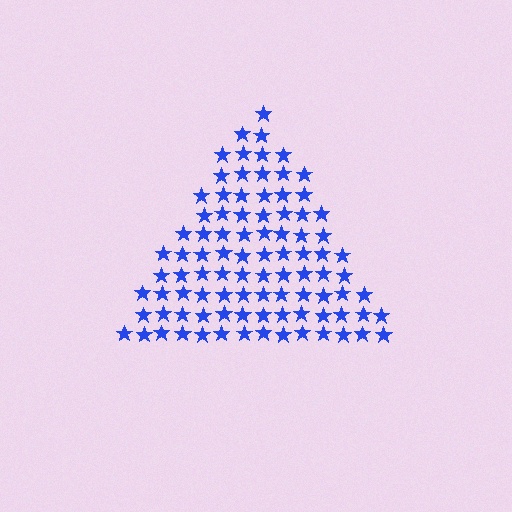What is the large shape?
The large shape is a triangle.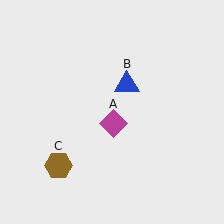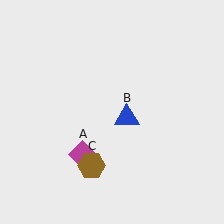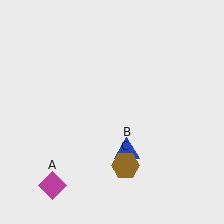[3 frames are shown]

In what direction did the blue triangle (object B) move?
The blue triangle (object B) moved down.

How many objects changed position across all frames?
3 objects changed position: magenta diamond (object A), blue triangle (object B), brown hexagon (object C).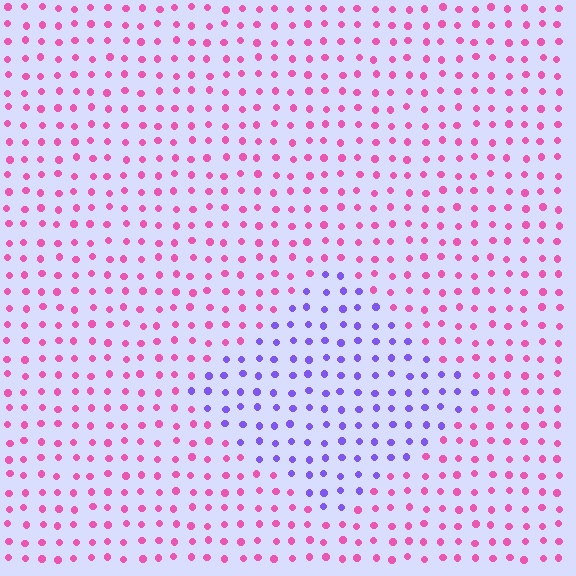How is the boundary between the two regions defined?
The boundary is defined purely by a slight shift in hue (about 66 degrees). Spacing, size, and orientation are identical on both sides.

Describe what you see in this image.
The image is filled with small pink elements in a uniform arrangement. A diamond-shaped region is visible where the elements are tinted to a slightly different hue, forming a subtle color boundary.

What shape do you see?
I see a diamond.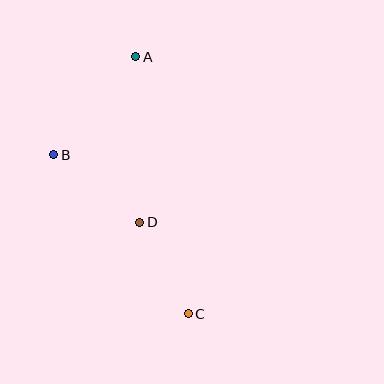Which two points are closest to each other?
Points C and D are closest to each other.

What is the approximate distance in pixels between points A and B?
The distance between A and B is approximately 128 pixels.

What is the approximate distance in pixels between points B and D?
The distance between B and D is approximately 109 pixels.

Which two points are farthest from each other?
Points A and C are farthest from each other.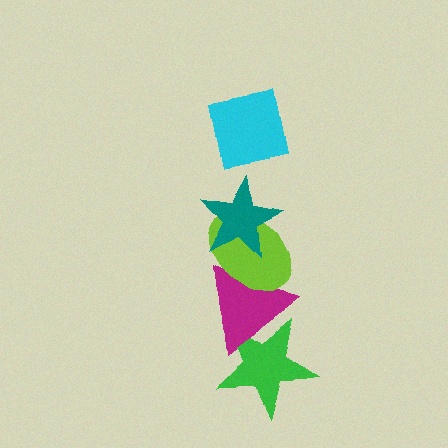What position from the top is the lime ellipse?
The lime ellipse is 3rd from the top.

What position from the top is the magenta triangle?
The magenta triangle is 4th from the top.